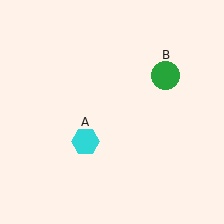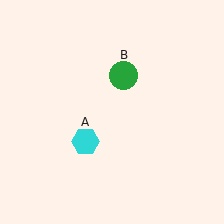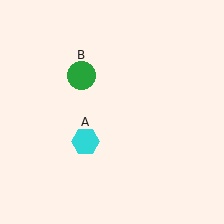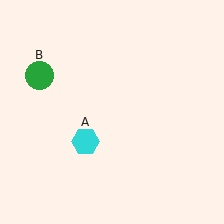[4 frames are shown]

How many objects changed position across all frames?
1 object changed position: green circle (object B).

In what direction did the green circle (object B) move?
The green circle (object B) moved left.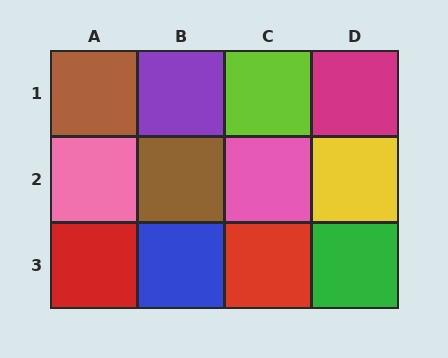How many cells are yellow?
1 cell is yellow.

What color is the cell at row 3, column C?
Red.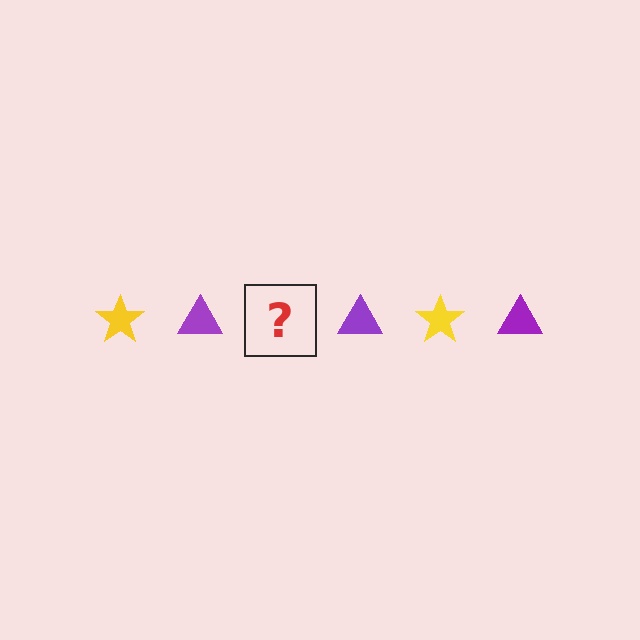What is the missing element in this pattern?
The missing element is a yellow star.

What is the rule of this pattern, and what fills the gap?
The rule is that the pattern alternates between yellow star and purple triangle. The gap should be filled with a yellow star.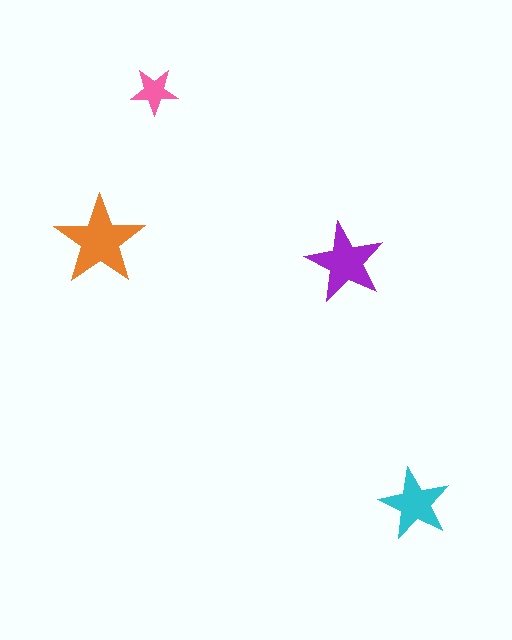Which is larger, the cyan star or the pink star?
The cyan one.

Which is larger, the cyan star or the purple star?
The purple one.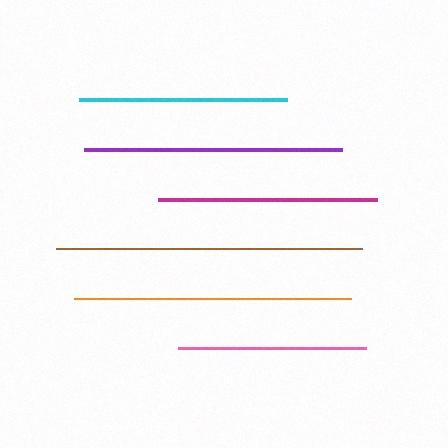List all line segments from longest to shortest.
From longest to shortest: brown, orange, purple, magenta, cyan, pink.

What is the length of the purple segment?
The purple segment is approximately 258 pixels long.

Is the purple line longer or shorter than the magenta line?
The purple line is longer than the magenta line.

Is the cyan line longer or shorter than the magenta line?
The magenta line is longer than the cyan line.